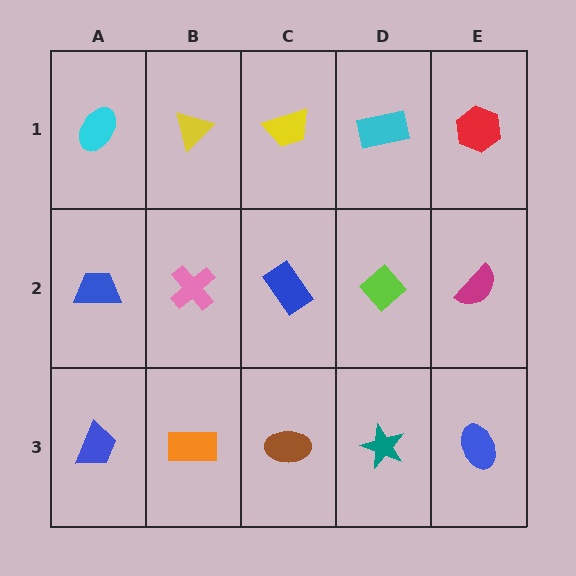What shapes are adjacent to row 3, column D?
A lime diamond (row 2, column D), a brown ellipse (row 3, column C), a blue ellipse (row 3, column E).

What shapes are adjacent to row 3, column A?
A blue trapezoid (row 2, column A), an orange rectangle (row 3, column B).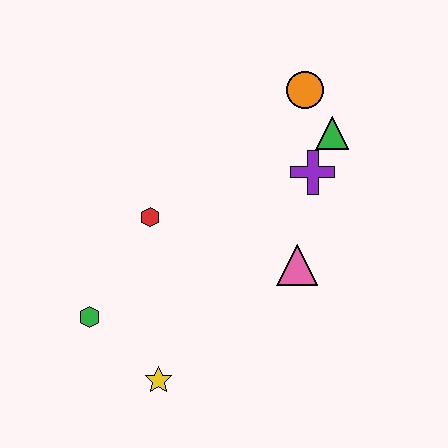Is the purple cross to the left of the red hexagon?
No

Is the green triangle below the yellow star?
No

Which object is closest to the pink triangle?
The purple cross is closest to the pink triangle.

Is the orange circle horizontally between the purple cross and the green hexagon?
Yes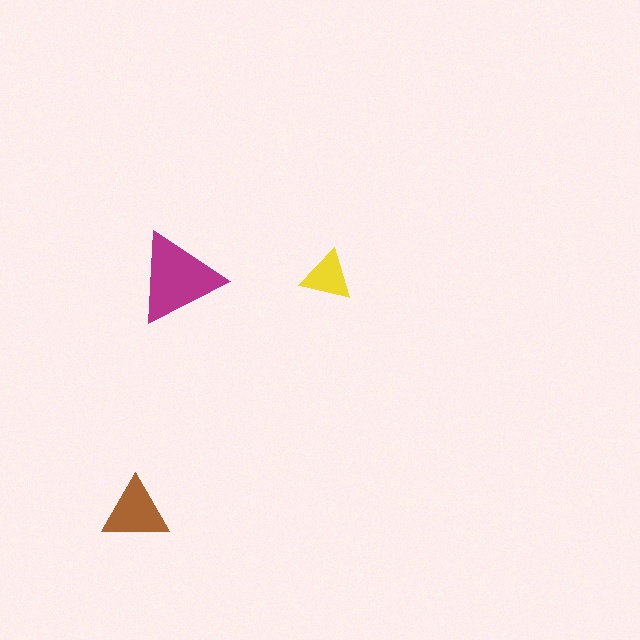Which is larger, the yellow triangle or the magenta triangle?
The magenta one.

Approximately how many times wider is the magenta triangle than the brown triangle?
About 1.5 times wider.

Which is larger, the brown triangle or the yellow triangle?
The brown one.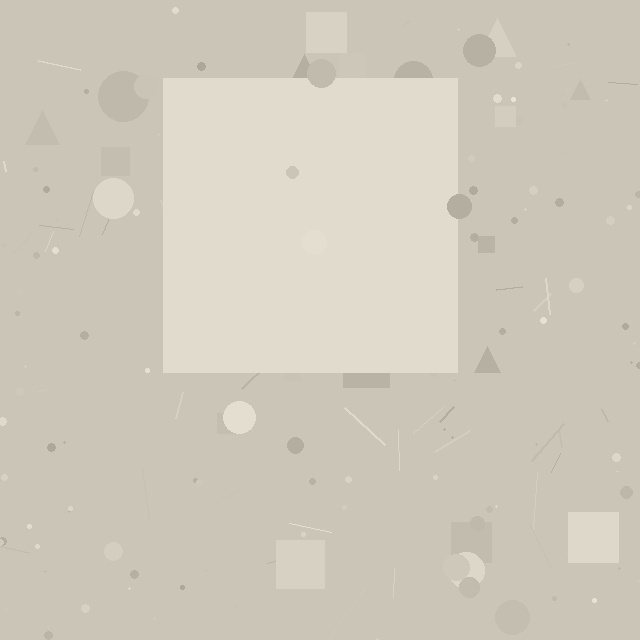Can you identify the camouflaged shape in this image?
The camouflaged shape is a square.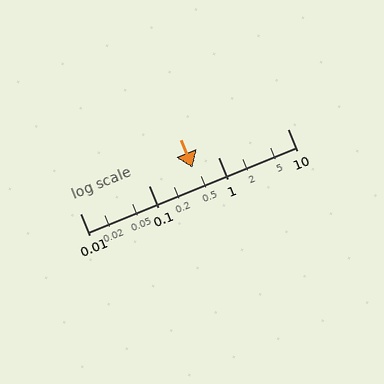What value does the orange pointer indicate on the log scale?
The pointer indicates approximately 0.42.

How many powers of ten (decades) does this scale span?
The scale spans 3 decades, from 0.01 to 10.